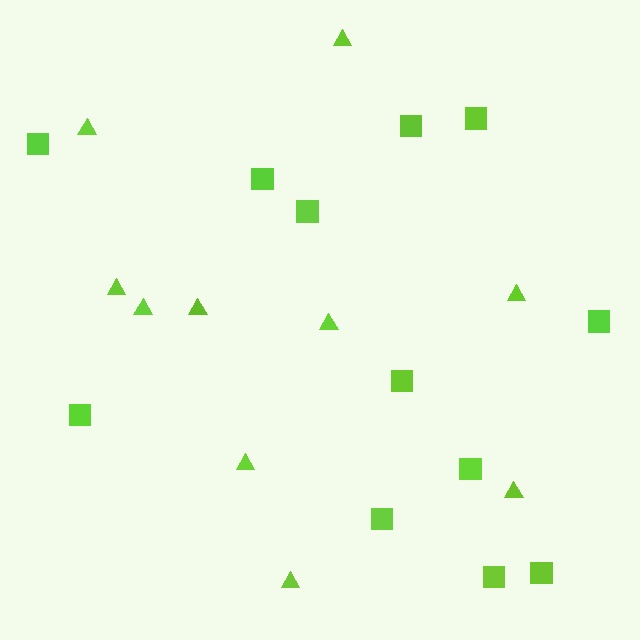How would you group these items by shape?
There are 2 groups: one group of triangles (10) and one group of squares (12).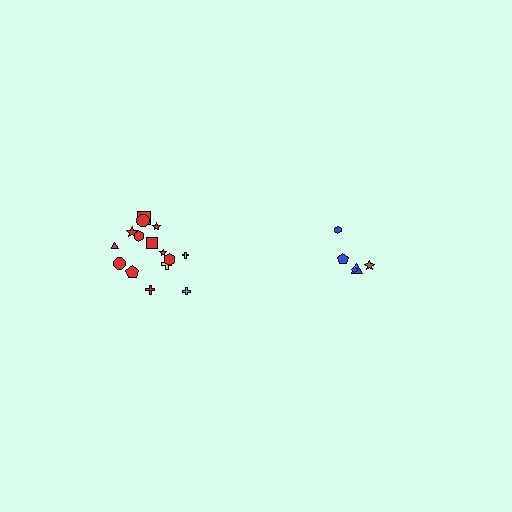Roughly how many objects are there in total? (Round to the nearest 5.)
Roughly 20 objects in total.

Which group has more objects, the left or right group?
The left group.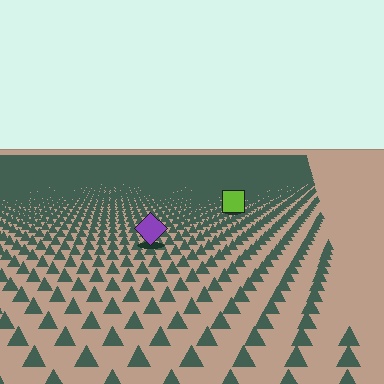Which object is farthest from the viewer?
The lime square is farthest from the viewer. It appears smaller and the ground texture around it is denser.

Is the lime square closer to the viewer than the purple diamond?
No. The purple diamond is closer — you can tell from the texture gradient: the ground texture is coarser near it.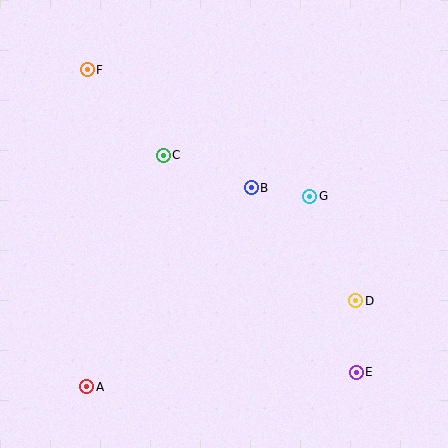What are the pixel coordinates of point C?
Point C is at (163, 155).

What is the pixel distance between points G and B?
The distance between G and B is 59 pixels.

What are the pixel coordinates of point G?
Point G is at (310, 197).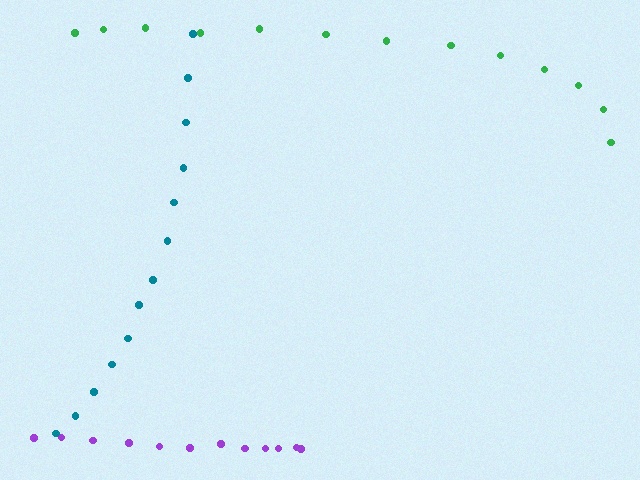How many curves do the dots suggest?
There are 3 distinct paths.